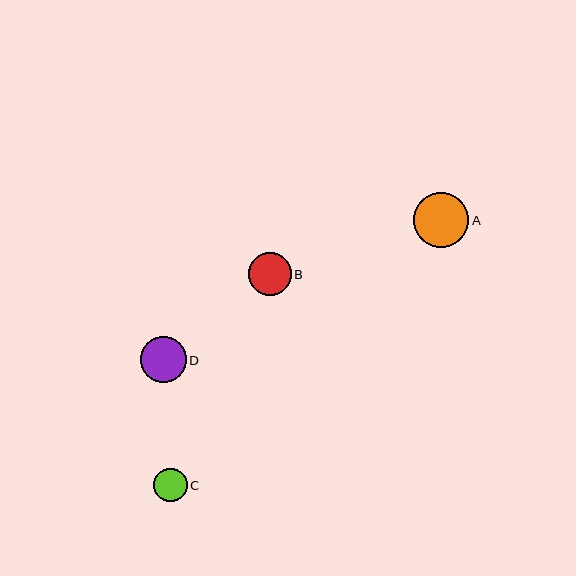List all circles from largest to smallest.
From largest to smallest: A, D, B, C.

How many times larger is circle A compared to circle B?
Circle A is approximately 1.3 times the size of circle B.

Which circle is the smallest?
Circle C is the smallest with a size of approximately 34 pixels.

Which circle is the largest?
Circle A is the largest with a size of approximately 56 pixels.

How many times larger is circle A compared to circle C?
Circle A is approximately 1.7 times the size of circle C.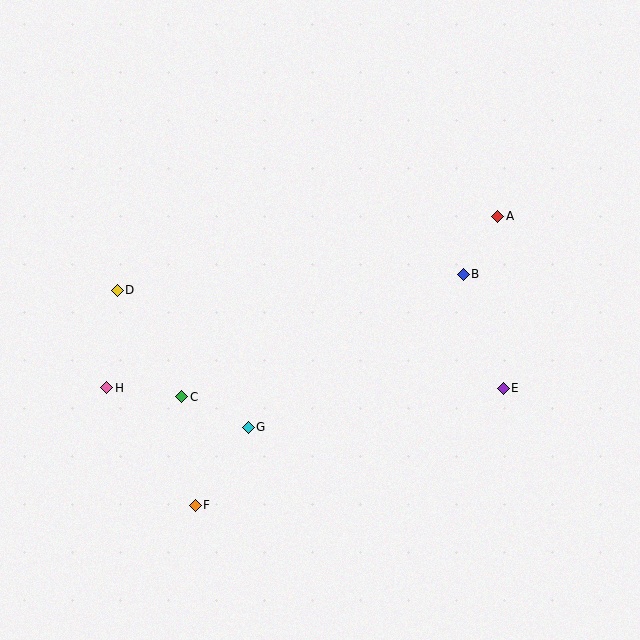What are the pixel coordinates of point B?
Point B is at (463, 274).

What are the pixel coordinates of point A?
Point A is at (498, 216).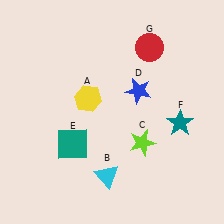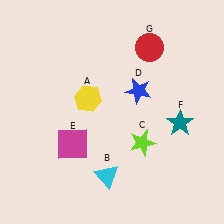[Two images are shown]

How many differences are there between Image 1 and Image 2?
There is 1 difference between the two images.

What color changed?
The square (E) changed from teal in Image 1 to magenta in Image 2.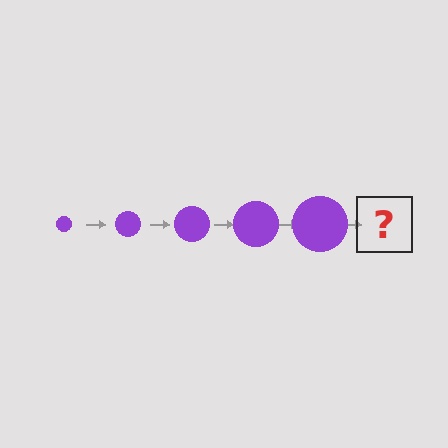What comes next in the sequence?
The next element should be a purple circle, larger than the previous one.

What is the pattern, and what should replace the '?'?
The pattern is that the circle gets progressively larger each step. The '?' should be a purple circle, larger than the previous one.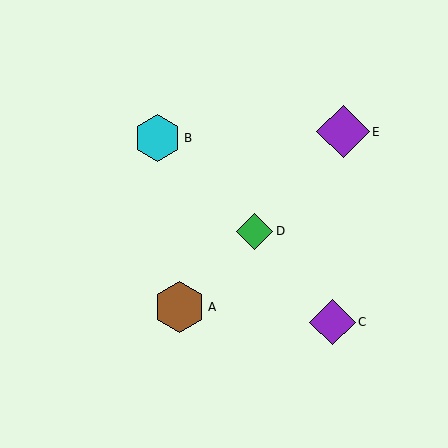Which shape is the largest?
The purple diamond (labeled E) is the largest.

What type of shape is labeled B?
Shape B is a cyan hexagon.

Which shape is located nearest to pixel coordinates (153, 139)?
The cyan hexagon (labeled B) at (158, 138) is nearest to that location.